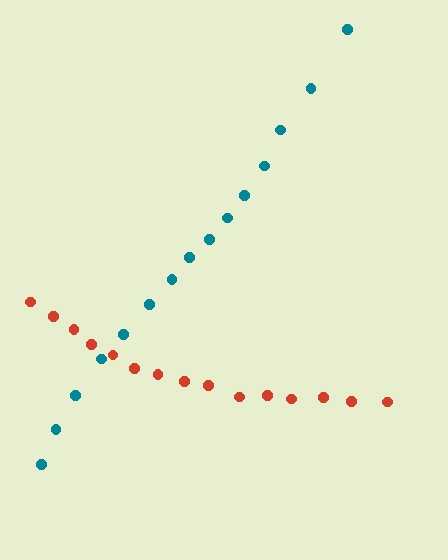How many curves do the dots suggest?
There are 2 distinct paths.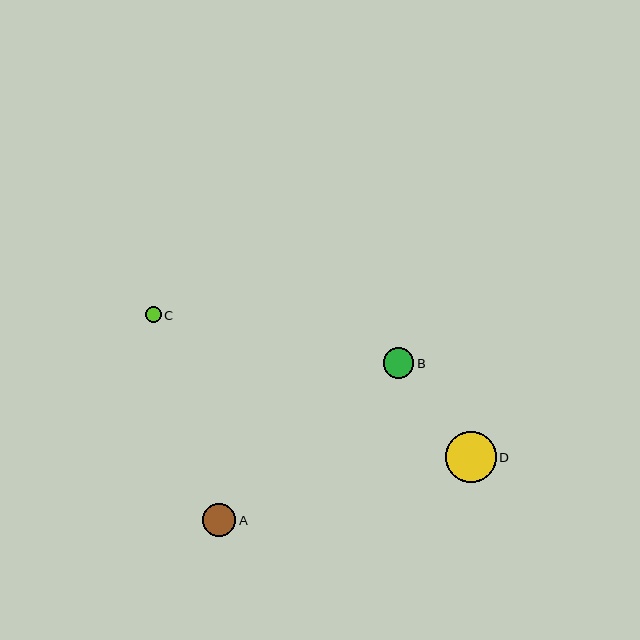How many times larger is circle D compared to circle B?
Circle D is approximately 1.6 times the size of circle B.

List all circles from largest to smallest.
From largest to smallest: D, A, B, C.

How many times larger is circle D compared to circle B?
Circle D is approximately 1.6 times the size of circle B.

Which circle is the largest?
Circle D is the largest with a size of approximately 50 pixels.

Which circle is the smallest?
Circle C is the smallest with a size of approximately 16 pixels.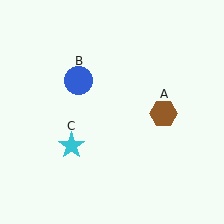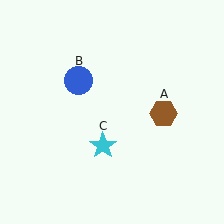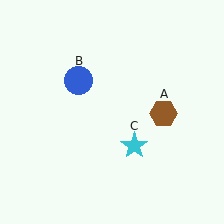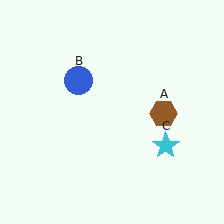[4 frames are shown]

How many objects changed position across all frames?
1 object changed position: cyan star (object C).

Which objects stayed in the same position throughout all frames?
Brown hexagon (object A) and blue circle (object B) remained stationary.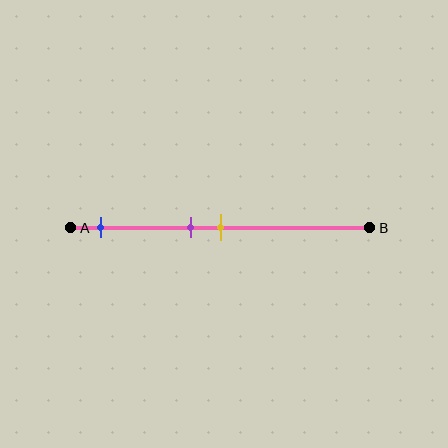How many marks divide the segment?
There are 3 marks dividing the segment.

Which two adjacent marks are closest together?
The purple and yellow marks are the closest adjacent pair.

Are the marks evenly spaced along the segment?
No, the marks are not evenly spaced.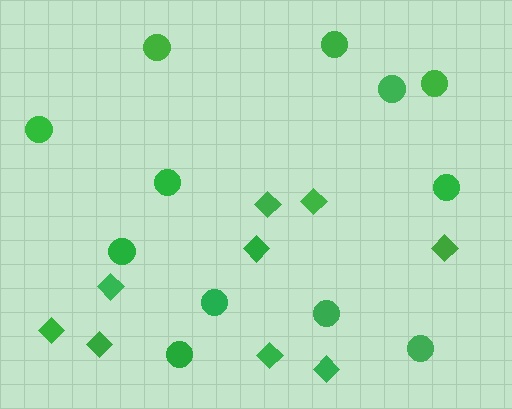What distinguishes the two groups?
There are 2 groups: one group of circles (12) and one group of diamonds (9).